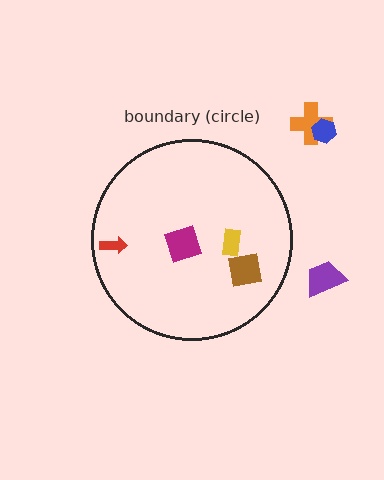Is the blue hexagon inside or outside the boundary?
Outside.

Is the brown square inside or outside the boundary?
Inside.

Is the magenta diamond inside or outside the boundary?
Inside.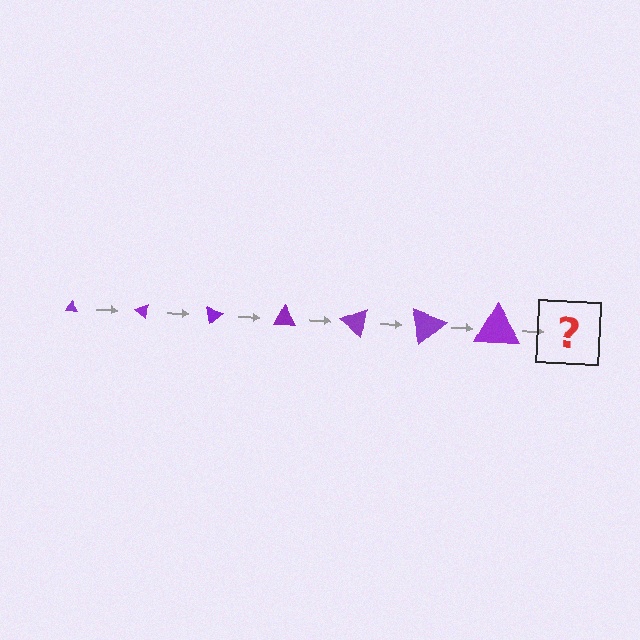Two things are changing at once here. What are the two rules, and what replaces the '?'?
The two rules are that the triangle grows larger each step and it rotates 40 degrees each step. The '?' should be a triangle, larger than the previous one and rotated 280 degrees from the start.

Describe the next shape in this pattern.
It should be a triangle, larger than the previous one and rotated 280 degrees from the start.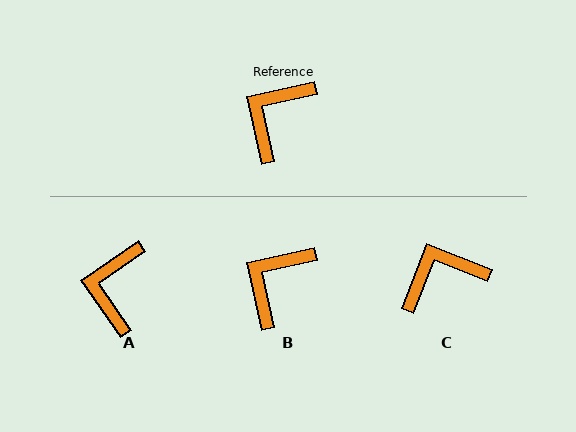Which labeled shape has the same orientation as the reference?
B.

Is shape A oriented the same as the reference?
No, it is off by about 23 degrees.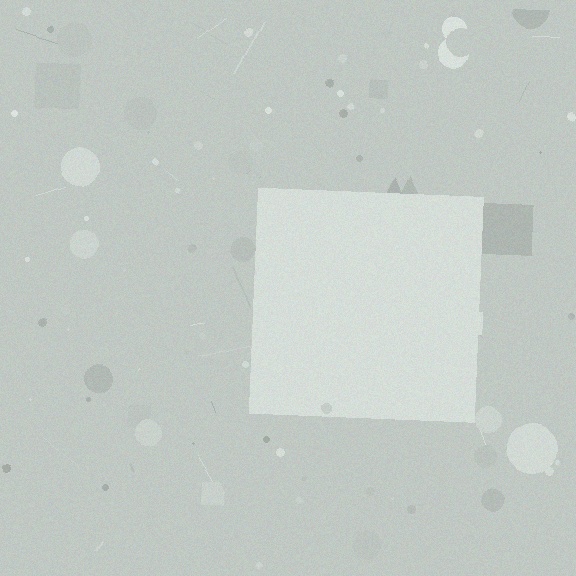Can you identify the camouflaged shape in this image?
The camouflaged shape is a square.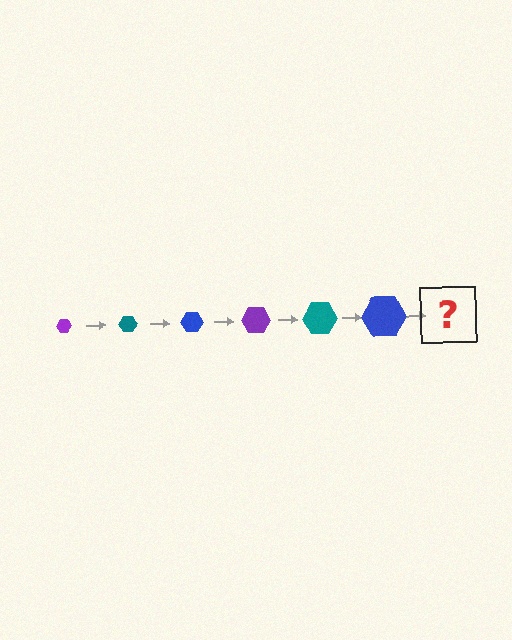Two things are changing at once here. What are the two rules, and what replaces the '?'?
The two rules are that the hexagon grows larger each step and the color cycles through purple, teal, and blue. The '?' should be a purple hexagon, larger than the previous one.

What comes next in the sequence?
The next element should be a purple hexagon, larger than the previous one.